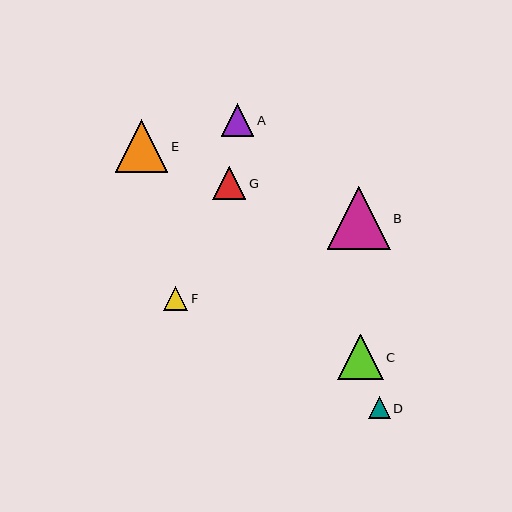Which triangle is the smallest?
Triangle D is the smallest with a size of approximately 22 pixels.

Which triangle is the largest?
Triangle B is the largest with a size of approximately 63 pixels.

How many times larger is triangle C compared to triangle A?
Triangle C is approximately 1.4 times the size of triangle A.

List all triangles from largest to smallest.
From largest to smallest: B, E, C, G, A, F, D.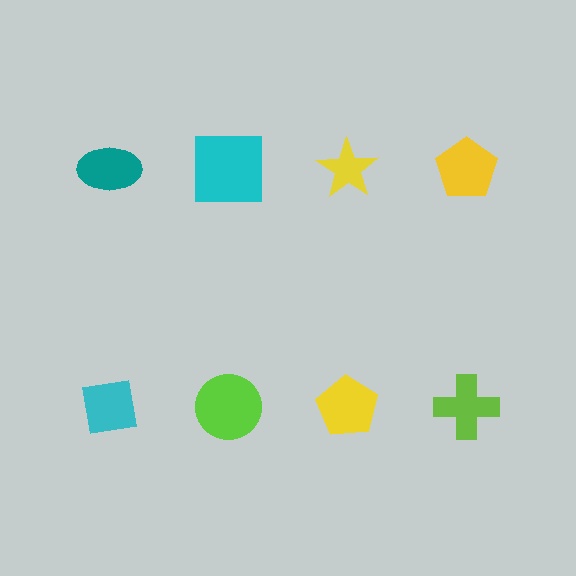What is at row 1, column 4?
A yellow pentagon.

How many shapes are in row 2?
4 shapes.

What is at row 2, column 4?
A lime cross.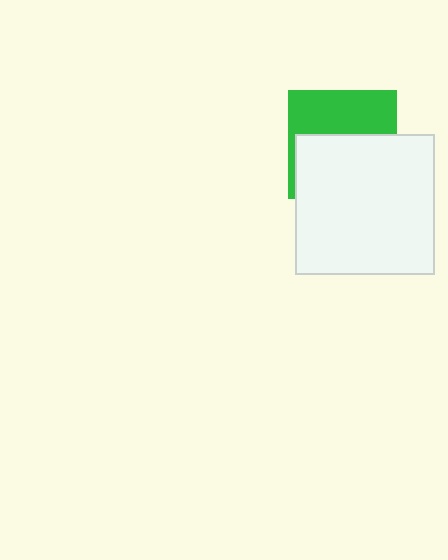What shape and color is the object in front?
The object in front is a white square.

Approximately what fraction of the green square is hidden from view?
Roughly 56% of the green square is hidden behind the white square.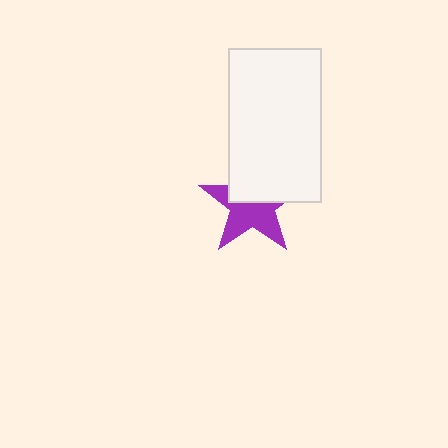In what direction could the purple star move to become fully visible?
The purple star could move down. That would shift it out from behind the white rectangle entirely.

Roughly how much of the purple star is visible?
About half of it is visible (roughly 54%).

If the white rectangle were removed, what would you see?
You would see the complete purple star.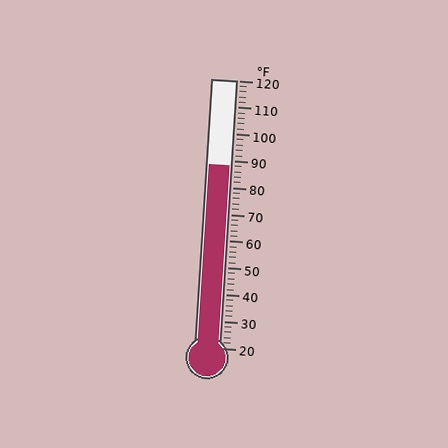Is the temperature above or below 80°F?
The temperature is above 80°F.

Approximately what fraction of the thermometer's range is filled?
The thermometer is filled to approximately 70% of its range.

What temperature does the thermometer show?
The thermometer shows approximately 88°F.